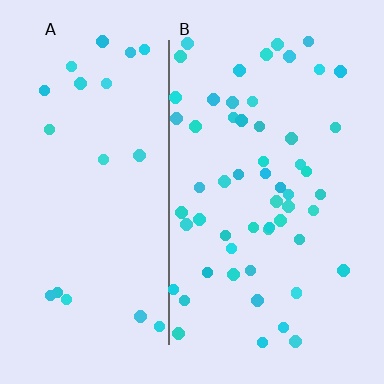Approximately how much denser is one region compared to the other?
Approximately 2.7× — region B over region A.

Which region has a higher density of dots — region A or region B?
B (the right).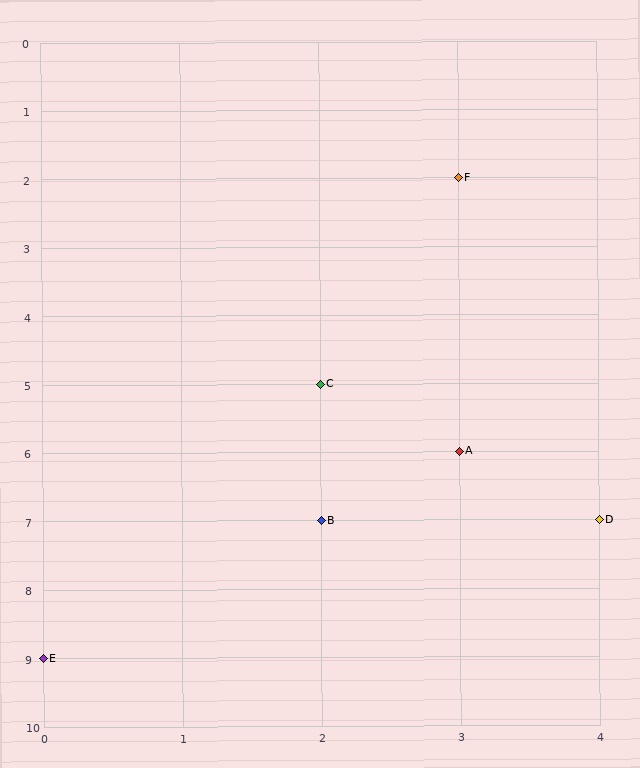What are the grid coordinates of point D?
Point D is at grid coordinates (4, 7).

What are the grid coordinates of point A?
Point A is at grid coordinates (3, 6).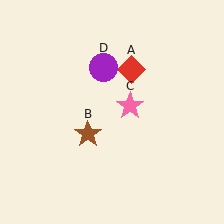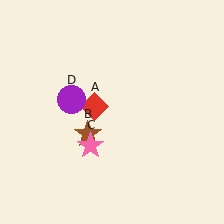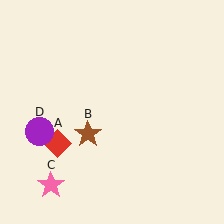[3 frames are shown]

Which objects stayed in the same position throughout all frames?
Brown star (object B) remained stationary.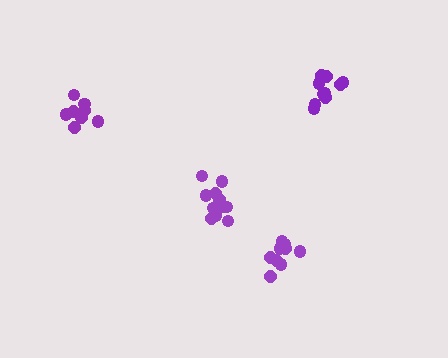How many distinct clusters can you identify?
There are 4 distinct clusters.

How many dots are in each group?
Group 1: 10 dots, Group 2: 8 dots, Group 3: 13 dots, Group 4: 9 dots (40 total).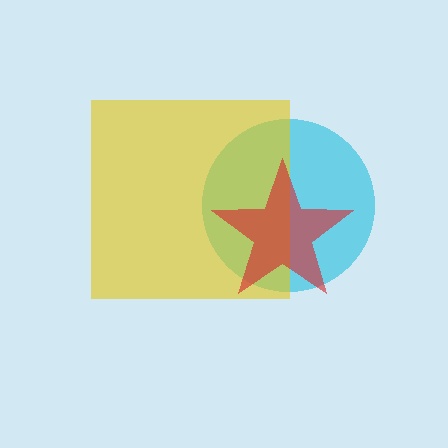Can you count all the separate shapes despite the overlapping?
Yes, there are 3 separate shapes.